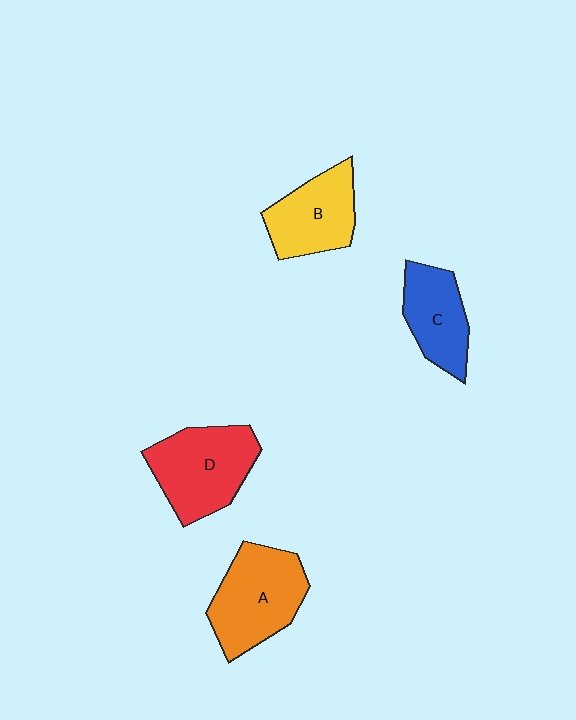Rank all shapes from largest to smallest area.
From largest to smallest: D (red), A (orange), B (yellow), C (blue).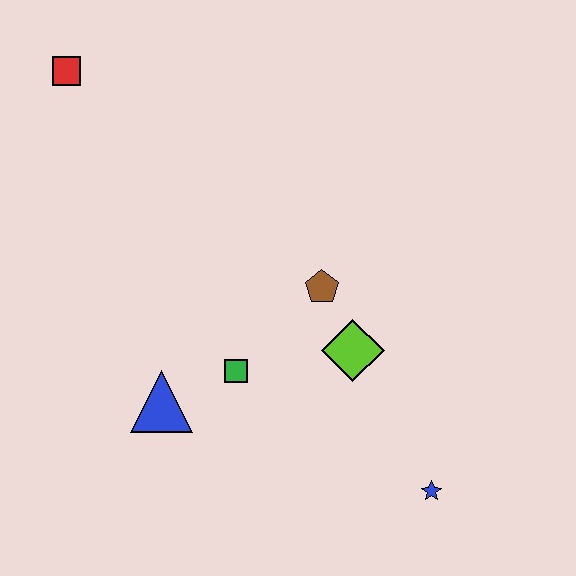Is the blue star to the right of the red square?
Yes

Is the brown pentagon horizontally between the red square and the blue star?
Yes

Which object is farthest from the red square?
The blue star is farthest from the red square.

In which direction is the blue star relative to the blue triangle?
The blue star is to the right of the blue triangle.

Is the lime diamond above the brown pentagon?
No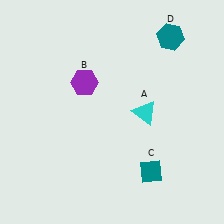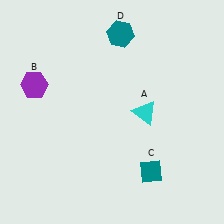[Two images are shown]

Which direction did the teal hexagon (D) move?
The teal hexagon (D) moved left.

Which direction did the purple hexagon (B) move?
The purple hexagon (B) moved left.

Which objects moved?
The objects that moved are: the purple hexagon (B), the teal hexagon (D).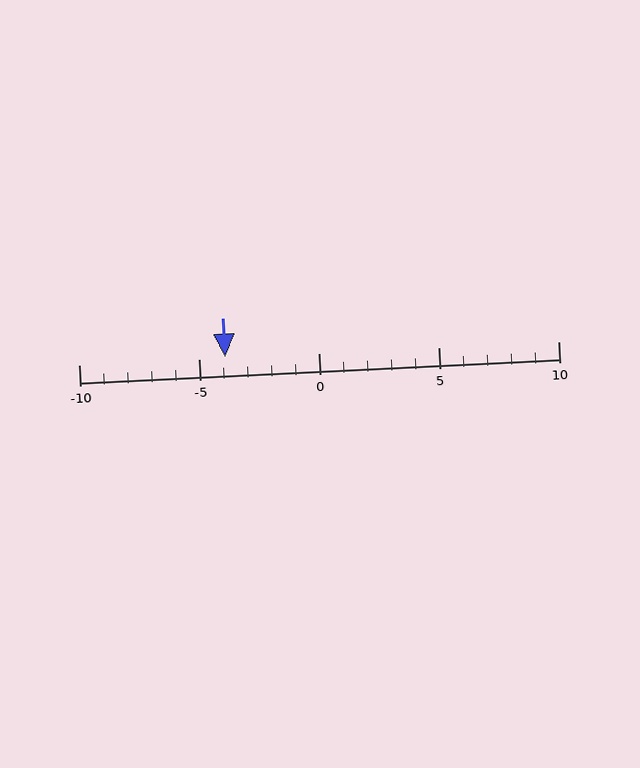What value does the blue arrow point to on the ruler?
The blue arrow points to approximately -4.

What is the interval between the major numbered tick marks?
The major tick marks are spaced 5 units apart.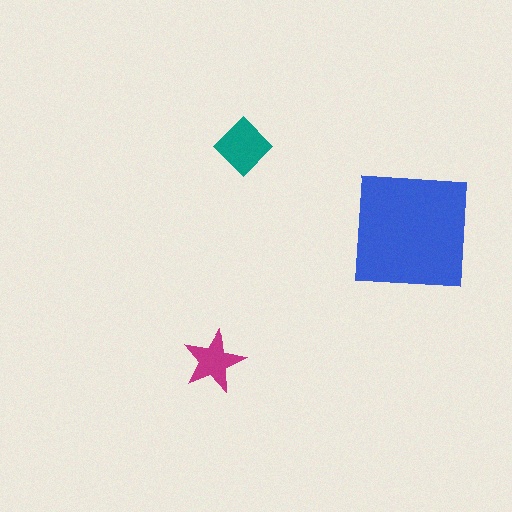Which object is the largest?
The blue square.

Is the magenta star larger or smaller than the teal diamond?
Smaller.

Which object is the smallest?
The magenta star.